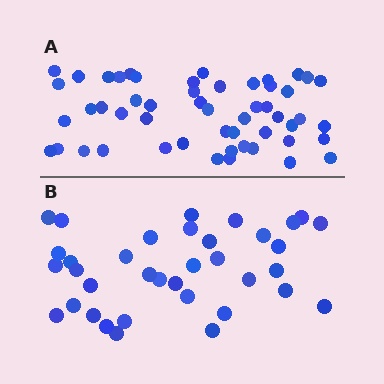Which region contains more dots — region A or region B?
Region A (the top region) has more dots.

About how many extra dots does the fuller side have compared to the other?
Region A has approximately 15 more dots than region B.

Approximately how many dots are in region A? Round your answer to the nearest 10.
About 50 dots. (The exact count is 52, which rounds to 50.)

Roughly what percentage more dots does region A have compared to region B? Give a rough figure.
About 45% more.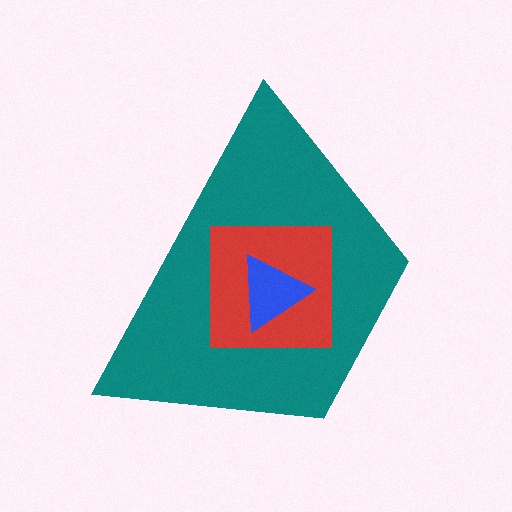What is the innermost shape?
The blue triangle.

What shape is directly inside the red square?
The blue triangle.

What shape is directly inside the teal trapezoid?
The red square.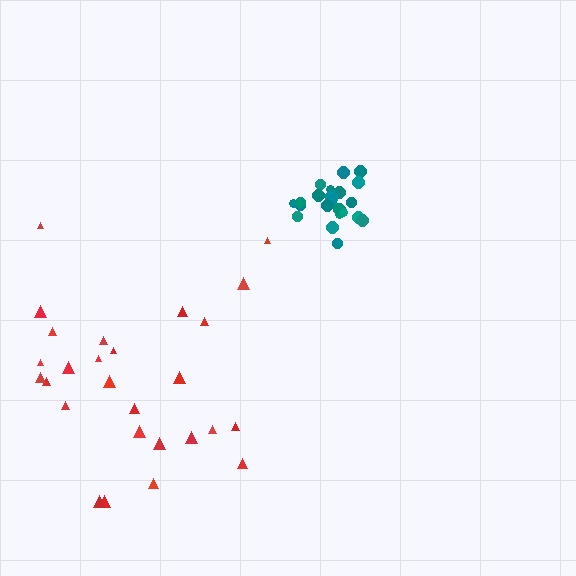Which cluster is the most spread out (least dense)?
Red.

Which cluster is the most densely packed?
Teal.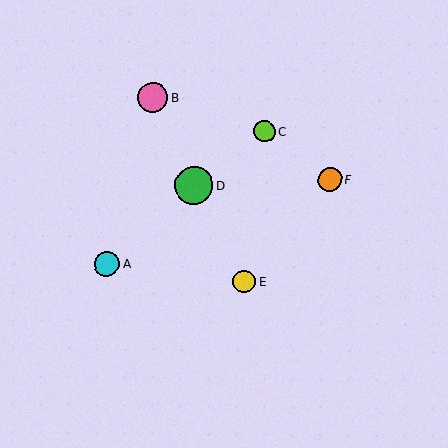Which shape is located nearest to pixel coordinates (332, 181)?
The orange circle (labeled F) at (330, 180) is nearest to that location.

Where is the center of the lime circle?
The center of the lime circle is at (265, 132).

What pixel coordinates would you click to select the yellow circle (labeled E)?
Click at (245, 282) to select the yellow circle E.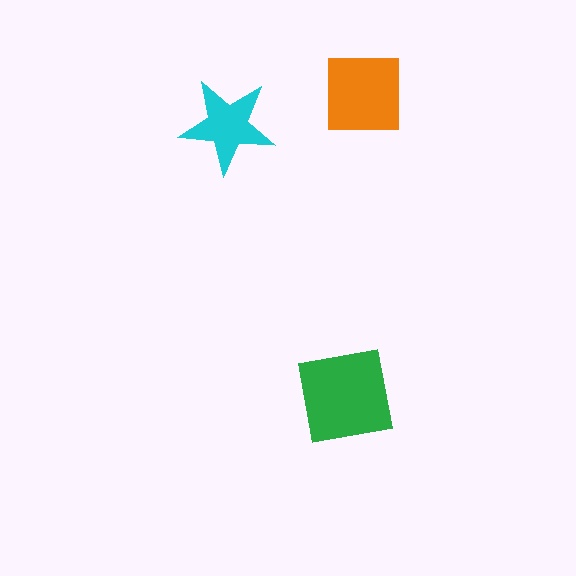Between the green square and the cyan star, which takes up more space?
The green square.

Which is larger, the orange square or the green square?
The green square.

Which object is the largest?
The green square.